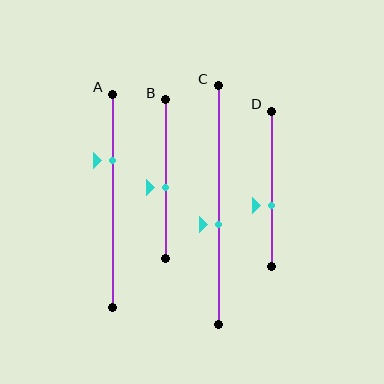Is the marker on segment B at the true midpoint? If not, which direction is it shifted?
No, the marker on segment B is shifted downward by about 5% of the segment length.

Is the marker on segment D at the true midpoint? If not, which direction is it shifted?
No, the marker on segment D is shifted downward by about 11% of the segment length.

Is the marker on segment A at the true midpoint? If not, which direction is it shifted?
No, the marker on segment A is shifted upward by about 19% of the segment length.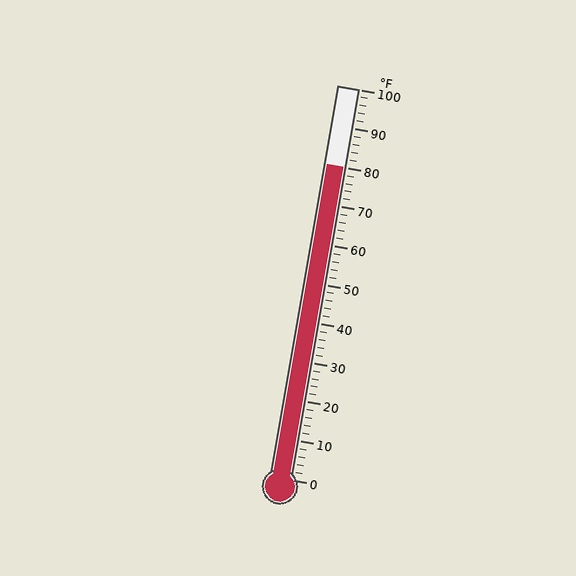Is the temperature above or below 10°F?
The temperature is above 10°F.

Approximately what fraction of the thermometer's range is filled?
The thermometer is filled to approximately 80% of its range.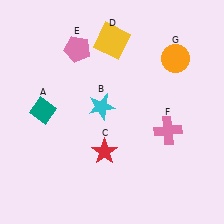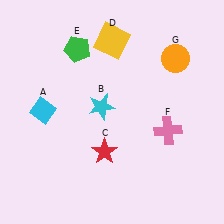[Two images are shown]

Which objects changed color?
A changed from teal to cyan. E changed from pink to green.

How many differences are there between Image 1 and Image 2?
There are 2 differences between the two images.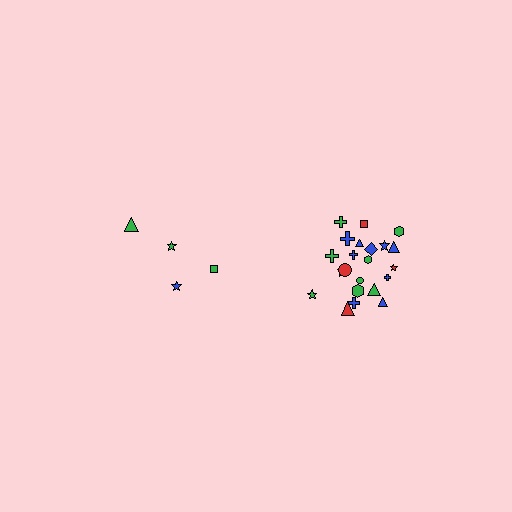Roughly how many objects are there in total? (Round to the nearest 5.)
Roughly 25 objects in total.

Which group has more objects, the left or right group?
The right group.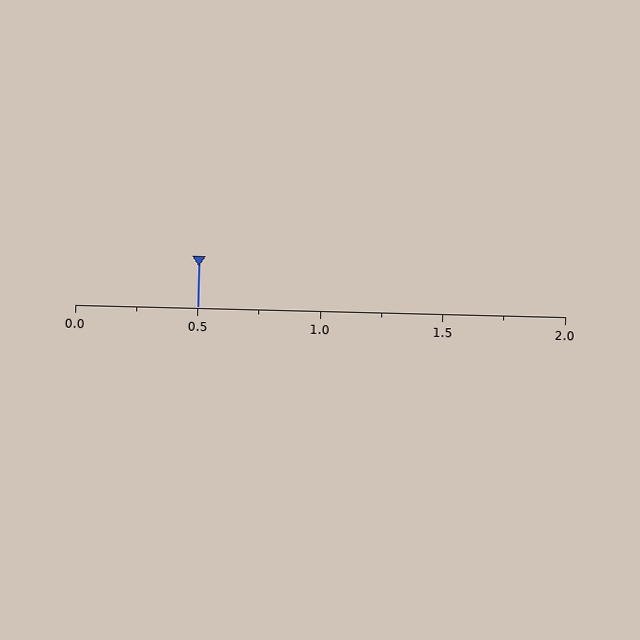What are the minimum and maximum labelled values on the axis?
The axis runs from 0.0 to 2.0.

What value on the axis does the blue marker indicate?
The marker indicates approximately 0.5.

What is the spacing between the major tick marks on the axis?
The major ticks are spaced 0.5 apart.